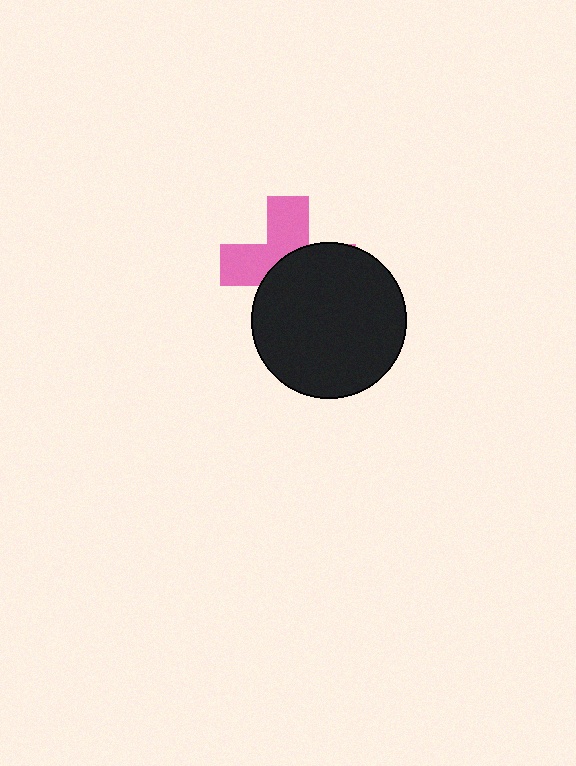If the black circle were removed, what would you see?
You would see the complete pink cross.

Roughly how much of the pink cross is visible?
About half of it is visible (roughly 46%).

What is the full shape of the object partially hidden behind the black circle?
The partially hidden object is a pink cross.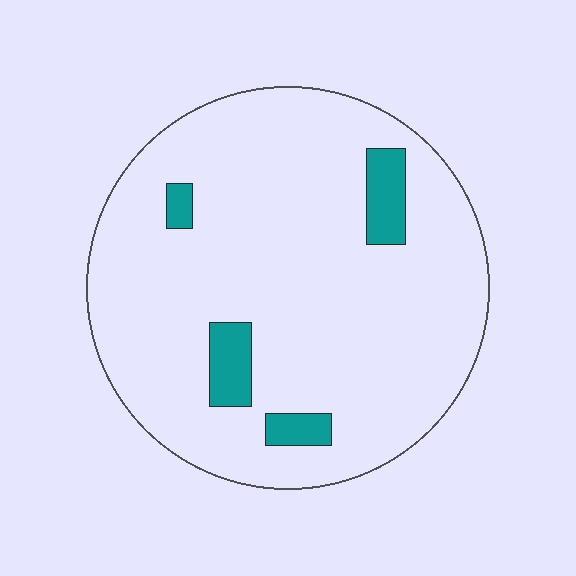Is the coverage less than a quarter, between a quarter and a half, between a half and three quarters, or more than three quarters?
Less than a quarter.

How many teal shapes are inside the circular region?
4.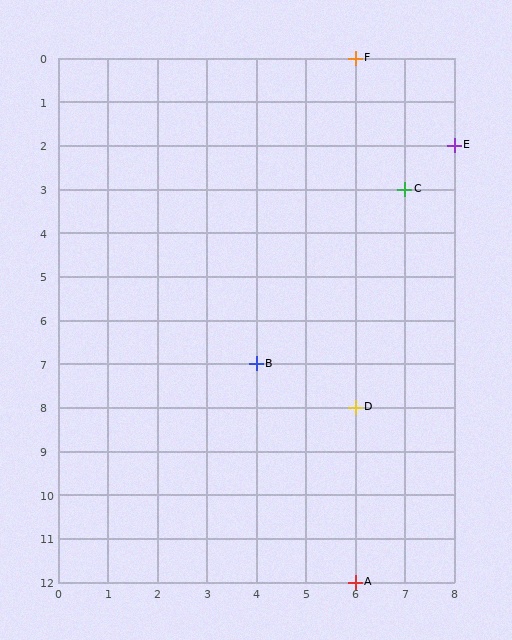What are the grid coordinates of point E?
Point E is at grid coordinates (8, 2).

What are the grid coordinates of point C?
Point C is at grid coordinates (7, 3).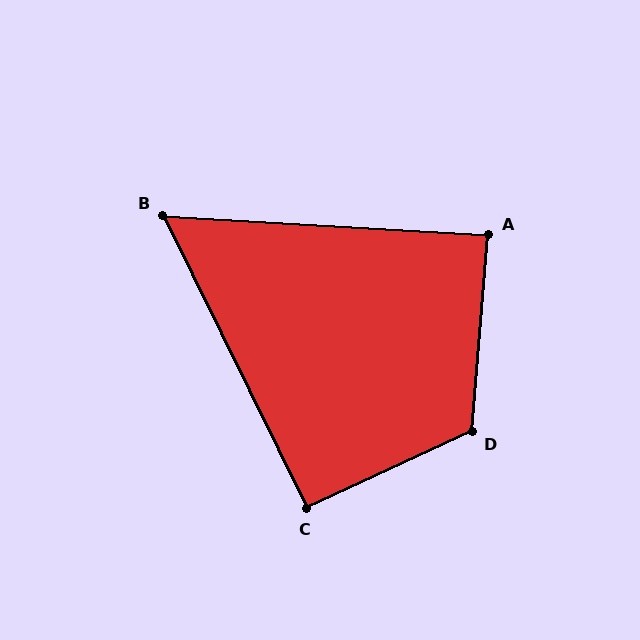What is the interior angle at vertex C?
Approximately 91 degrees (approximately right).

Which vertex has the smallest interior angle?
B, at approximately 60 degrees.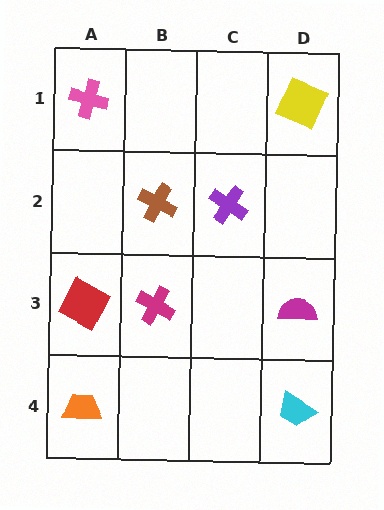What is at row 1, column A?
A pink cross.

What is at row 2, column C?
A purple cross.